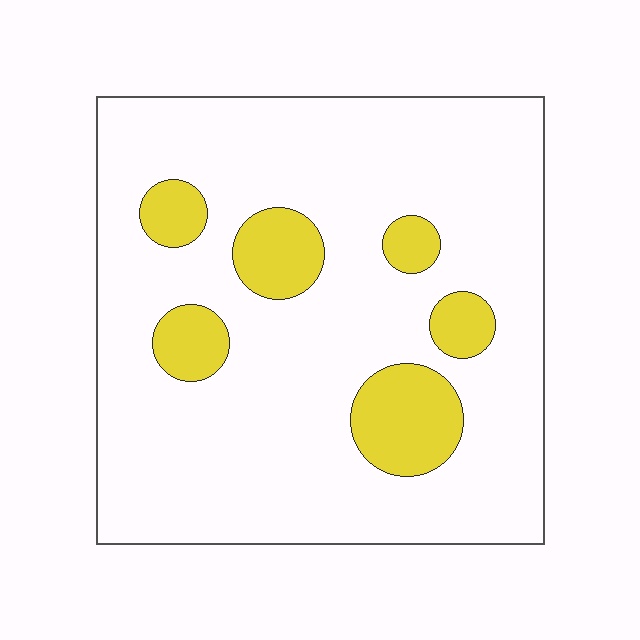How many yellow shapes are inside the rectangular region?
6.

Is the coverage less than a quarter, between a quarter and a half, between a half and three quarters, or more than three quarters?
Less than a quarter.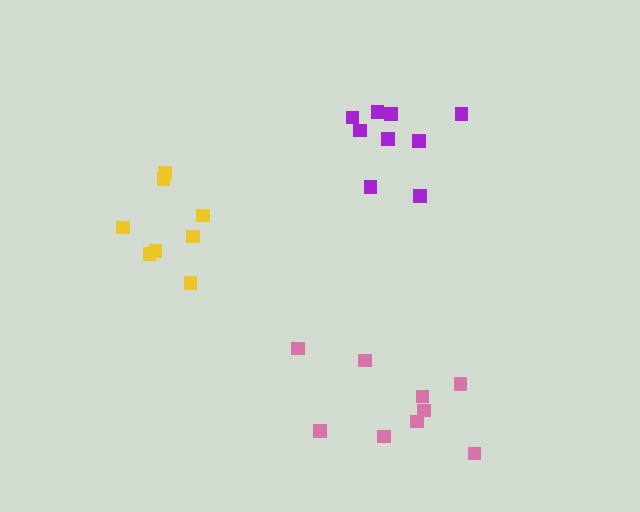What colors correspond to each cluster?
The clusters are colored: purple, pink, yellow.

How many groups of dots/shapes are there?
There are 3 groups.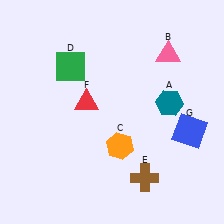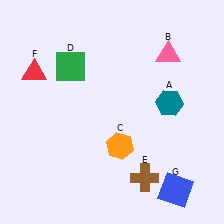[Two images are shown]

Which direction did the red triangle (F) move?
The red triangle (F) moved left.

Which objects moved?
The objects that moved are: the red triangle (F), the blue square (G).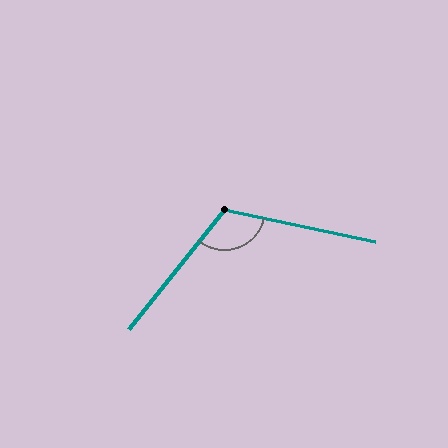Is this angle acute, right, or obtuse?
It is obtuse.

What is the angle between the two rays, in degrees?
Approximately 117 degrees.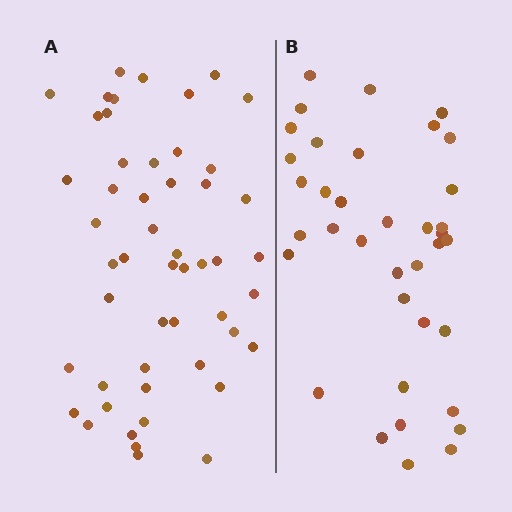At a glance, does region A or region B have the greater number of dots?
Region A (the left region) has more dots.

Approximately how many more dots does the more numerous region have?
Region A has approximately 15 more dots than region B.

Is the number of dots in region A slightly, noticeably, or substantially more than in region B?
Region A has noticeably more, but not dramatically so. The ratio is roughly 1.4 to 1.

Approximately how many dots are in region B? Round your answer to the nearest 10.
About 40 dots. (The exact count is 37, which rounds to 40.)